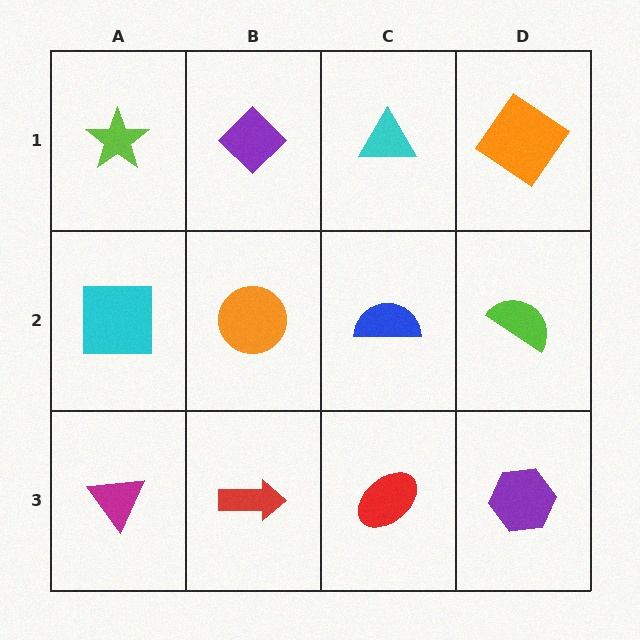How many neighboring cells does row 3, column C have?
3.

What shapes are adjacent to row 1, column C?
A blue semicircle (row 2, column C), a purple diamond (row 1, column B), an orange diamond (row 1, column D).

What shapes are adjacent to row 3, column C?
A blue semicircle (row 2, column C), a red arrow (row 3, column B), a purple hexagon (row 3, column D).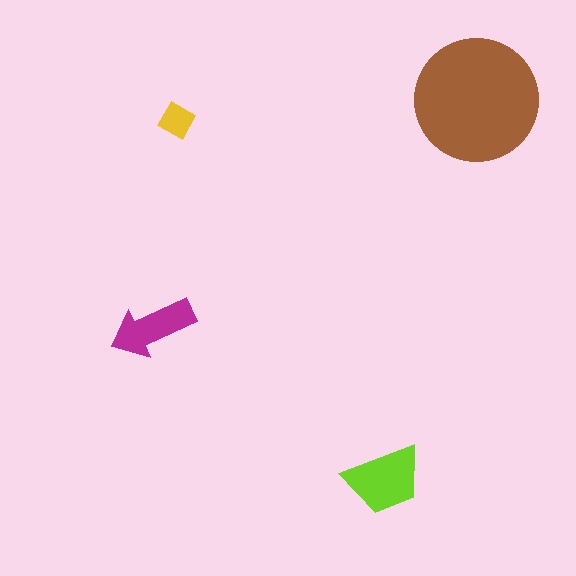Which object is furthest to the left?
The magenta arrow is leftmost.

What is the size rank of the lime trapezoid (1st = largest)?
2nd.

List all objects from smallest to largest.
The yellow diamond, the magenta arrow, the lime trapezoid, the brown circle.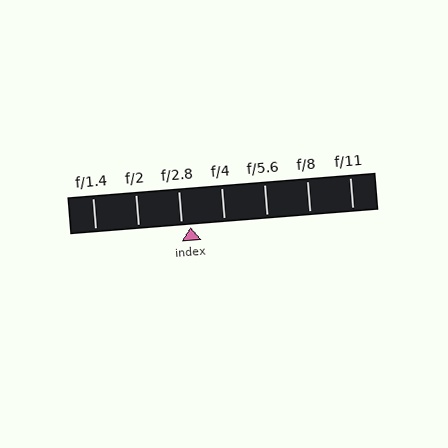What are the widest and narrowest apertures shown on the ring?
The widest aperture shown is f/1.4 and the narrowest is f/11.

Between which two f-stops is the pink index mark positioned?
The index mark is between f/2.8 and f/4.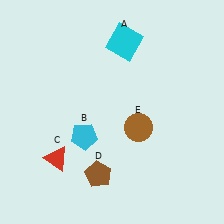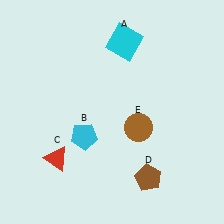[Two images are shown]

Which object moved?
The brown pentagon (D) moved right.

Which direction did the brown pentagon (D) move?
The brown pentagon (D) moved right.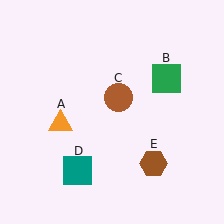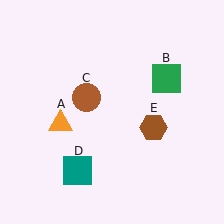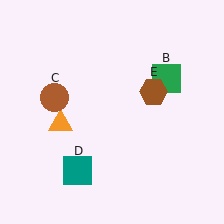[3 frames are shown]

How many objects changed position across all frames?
2 objects changed position: brown circle (object C), brown hexagon (object E).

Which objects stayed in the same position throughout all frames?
Orange triangle (object A) and green square (object B) and teal square (object D) remained stationary.